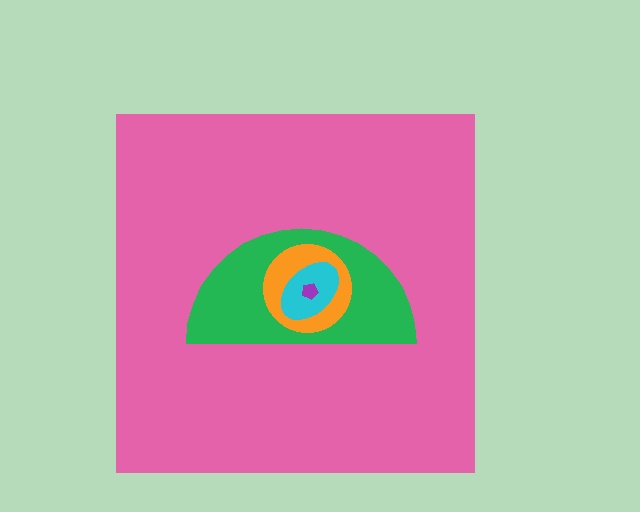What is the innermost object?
The purple pentagon.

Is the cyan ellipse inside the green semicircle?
Yes.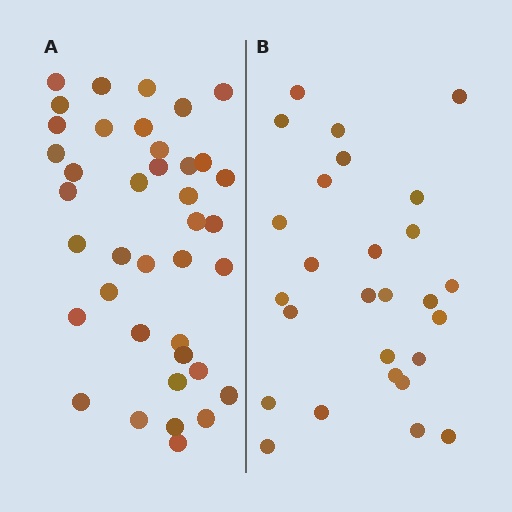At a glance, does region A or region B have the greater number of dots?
Region A (the left region) has more dots.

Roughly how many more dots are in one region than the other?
Region A has roughly 12 or so more dots than region B.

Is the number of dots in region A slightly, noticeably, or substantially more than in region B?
Region A has noticeably more, but not dramatically so. The ratio is roughly 1.4 to 1.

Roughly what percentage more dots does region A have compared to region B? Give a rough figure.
About 45% more.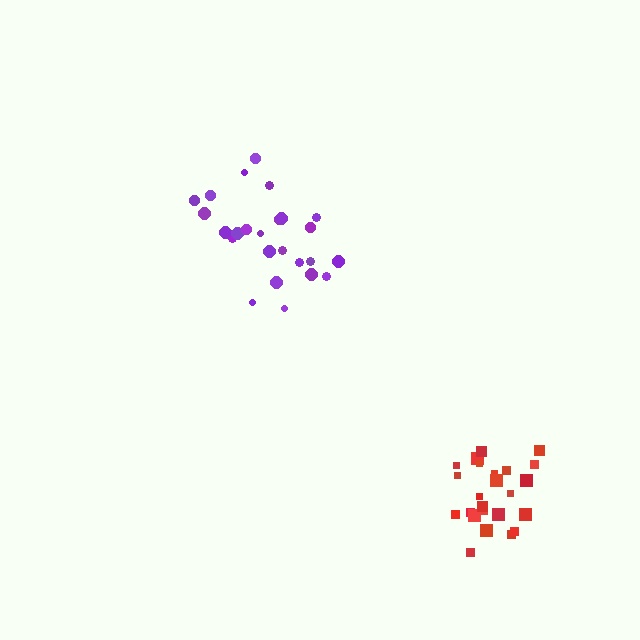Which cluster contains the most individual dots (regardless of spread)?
Red (25).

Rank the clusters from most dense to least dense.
red, purple.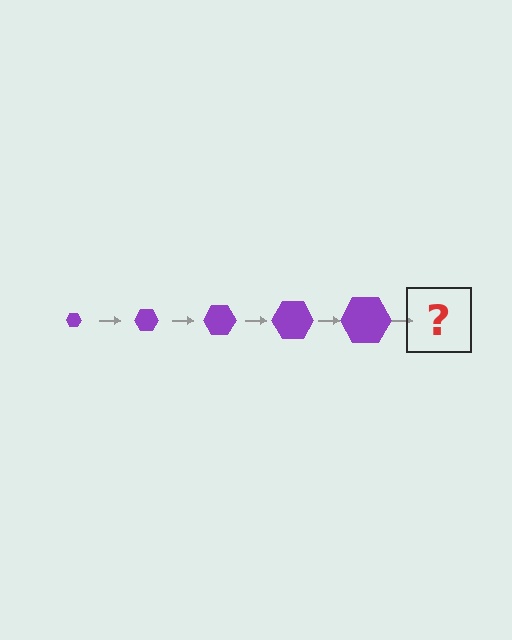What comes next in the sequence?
The next element should be a purple hexagon, larger than the previous one.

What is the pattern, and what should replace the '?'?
The pattern is that the hexagon gets progressively larger each step. The '?' should be a purple hexagon, larger than the previous one.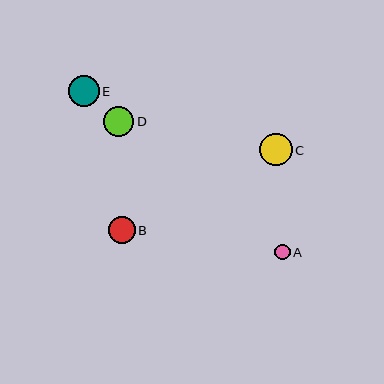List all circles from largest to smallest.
From largest to smallest: C, E, D, B, A.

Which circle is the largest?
Circle C is the largest with a size of approximately 32 pixels.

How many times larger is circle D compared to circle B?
Circle D is approximately 1.1 times the size of circle B.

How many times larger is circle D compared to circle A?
Circle D is approximately 1.9 times the size of circle A.